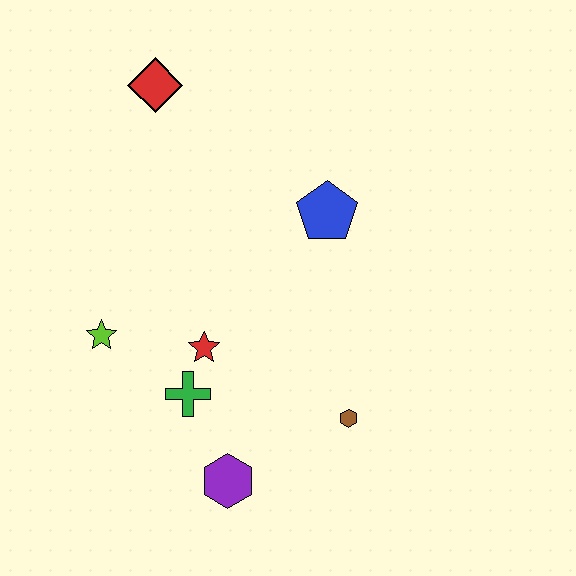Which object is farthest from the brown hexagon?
The red diamond is farthest from the brown hexagon.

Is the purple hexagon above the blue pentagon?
No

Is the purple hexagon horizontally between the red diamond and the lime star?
No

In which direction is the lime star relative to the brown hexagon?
The lime star is to the left of the brown hexagon.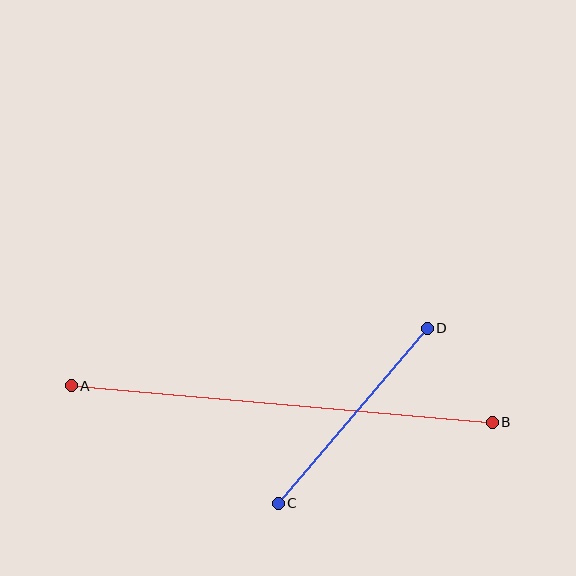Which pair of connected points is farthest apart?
Points A and B are farthest apart.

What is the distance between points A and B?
The distance is approximately 423 pixels.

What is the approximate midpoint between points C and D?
The midpoint is at approximately (353, 416) pixels.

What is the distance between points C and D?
The distance is approximately 230 pixels.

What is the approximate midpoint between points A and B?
The midpoint is at approximately (282, 404) pixels.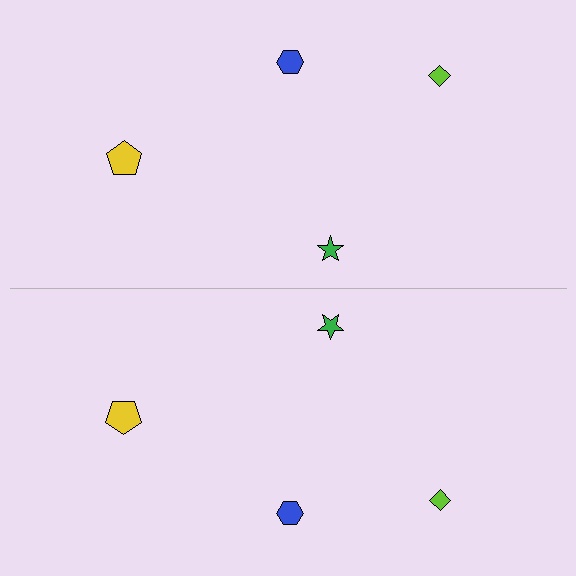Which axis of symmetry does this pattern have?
The pattern has a horizontal axis of symmetry running through the center of the image.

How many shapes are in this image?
There are 8 shapes in this image.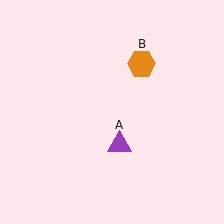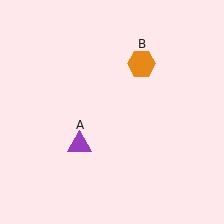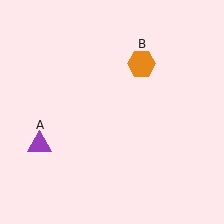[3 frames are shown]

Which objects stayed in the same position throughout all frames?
Orange hexagon (object B) remained stationary.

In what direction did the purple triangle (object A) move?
The purple triangle (object A) moved left.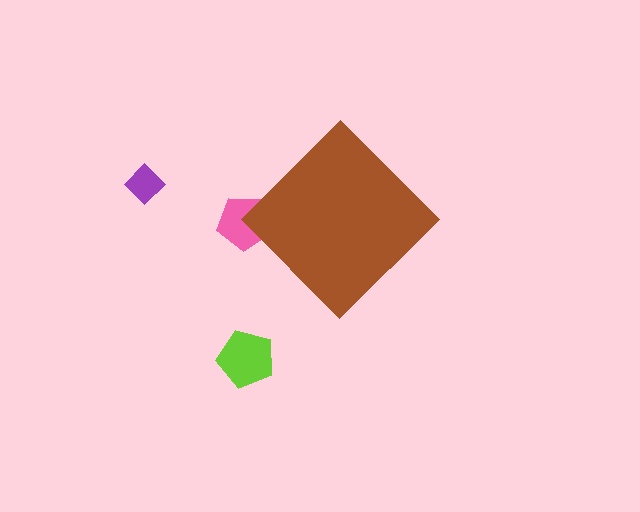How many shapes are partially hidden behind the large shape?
1 shape is partially hidden.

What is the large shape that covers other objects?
A brown diamond.